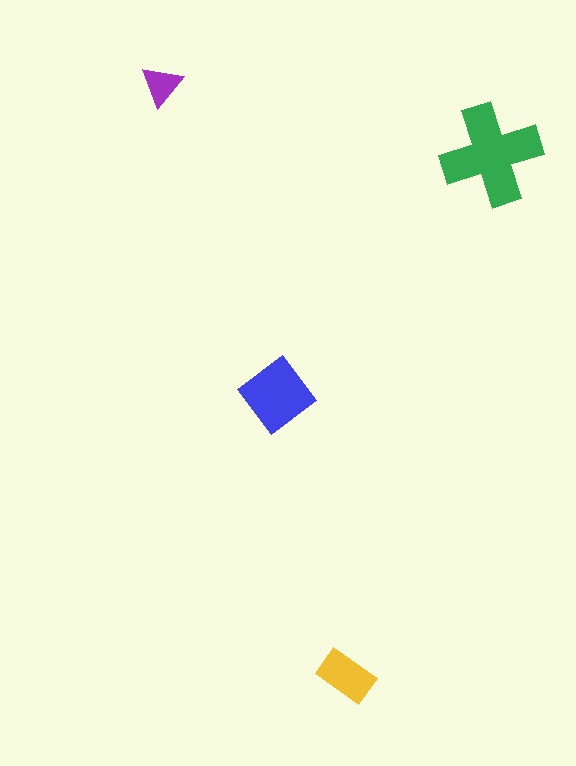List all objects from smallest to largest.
The purple triangle, the yellow rectangle, the blue diamond, the green cross.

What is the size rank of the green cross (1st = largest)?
1st.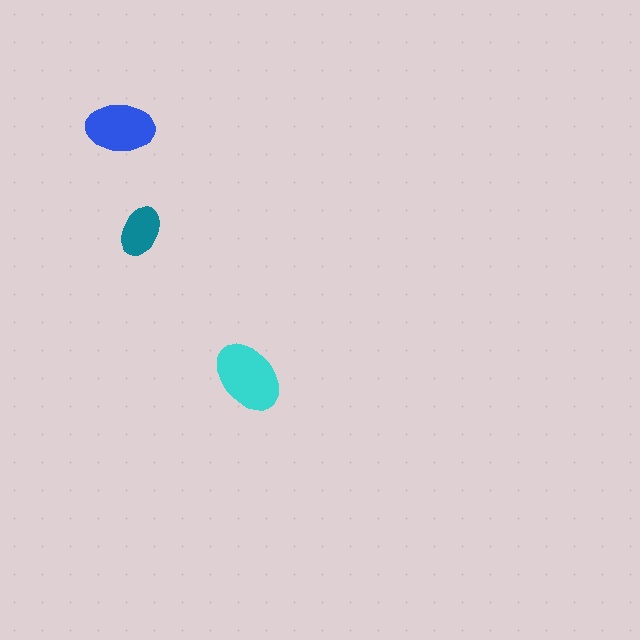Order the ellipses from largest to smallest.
the cyan one, the blue one, the teal one.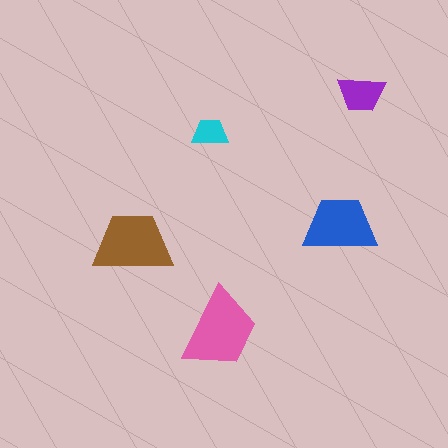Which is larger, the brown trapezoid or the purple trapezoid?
The brown one.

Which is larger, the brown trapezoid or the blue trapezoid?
The brown one.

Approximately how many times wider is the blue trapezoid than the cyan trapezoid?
About 2 times wider.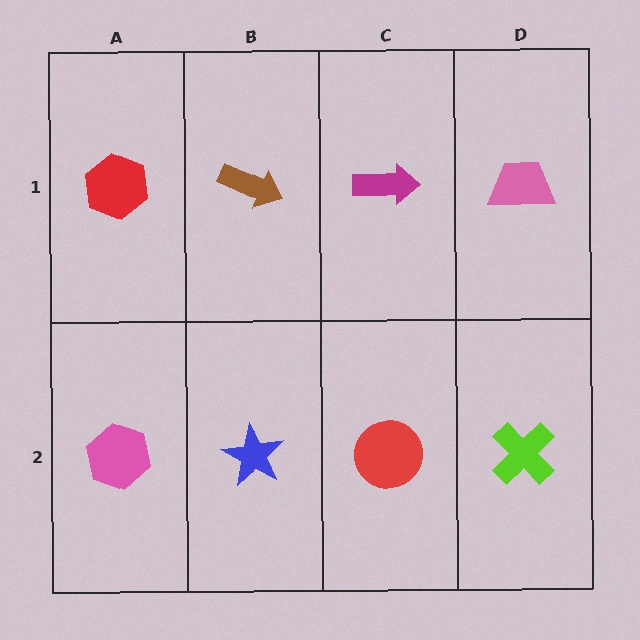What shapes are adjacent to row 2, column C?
A magenta arrow (row 1, column C), a blue star (row 2, column B), a lime cross (row 2, column D).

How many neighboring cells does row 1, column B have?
3.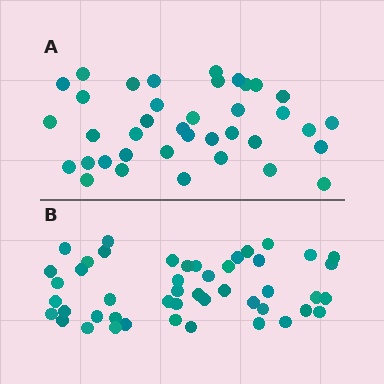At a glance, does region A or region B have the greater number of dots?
Region B (the bottom region) has more dots.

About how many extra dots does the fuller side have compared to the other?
Region B has roughly 8 or so more dots than region A.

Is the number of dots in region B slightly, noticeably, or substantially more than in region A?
Region B has only slightly more — the two regions are fairly close. The ratio is roughly 1.2 to 1.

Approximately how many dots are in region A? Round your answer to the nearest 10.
About 40 dots. (The exact count is 38, which rounds to 40.)